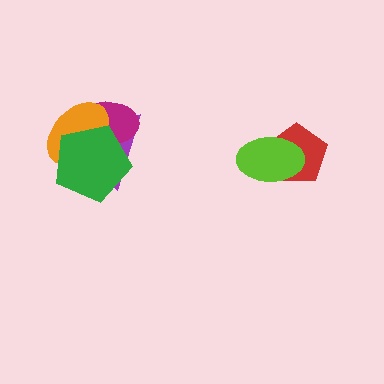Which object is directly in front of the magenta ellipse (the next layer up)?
The orange ellipse is directly in front of the magenta ellipse.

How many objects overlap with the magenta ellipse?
3 objects overlap with the magenta ellipse.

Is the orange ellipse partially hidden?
Yes, it is partially covered by another shape.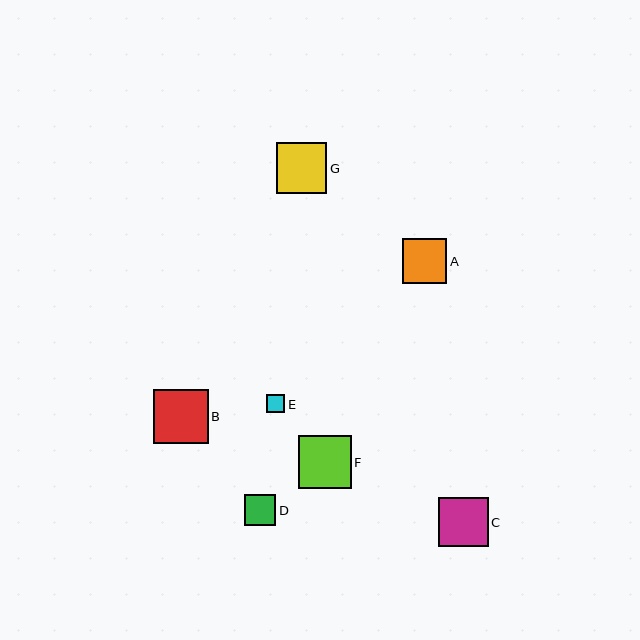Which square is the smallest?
Square E is the smallest with a size of approximately 18 pixels.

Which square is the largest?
Square B is the largest with a size of approximately 54 pixels.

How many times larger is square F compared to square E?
Square F is approximately 2.9 times the size of square E.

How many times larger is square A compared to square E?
Square A is approximately 2.5 times the size of square E.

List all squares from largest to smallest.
From largest to smallest: B, F, G, C, A, D, E.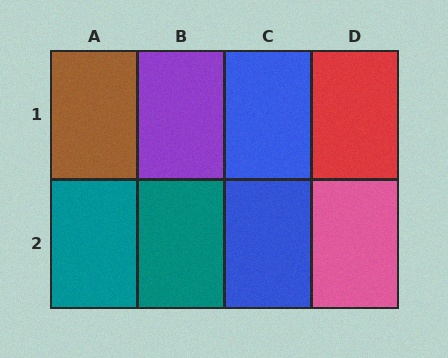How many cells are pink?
1 cell is pink.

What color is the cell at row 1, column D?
Red.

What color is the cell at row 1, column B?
Purple.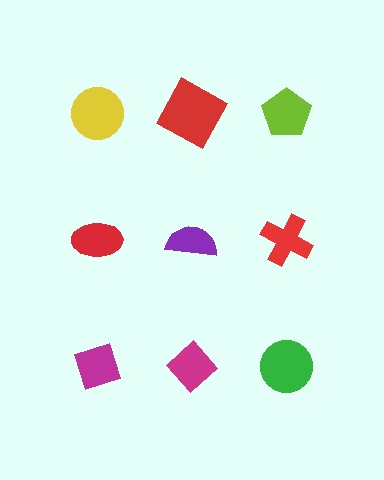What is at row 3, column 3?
A green circle.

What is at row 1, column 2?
A red square.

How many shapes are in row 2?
3 shapes.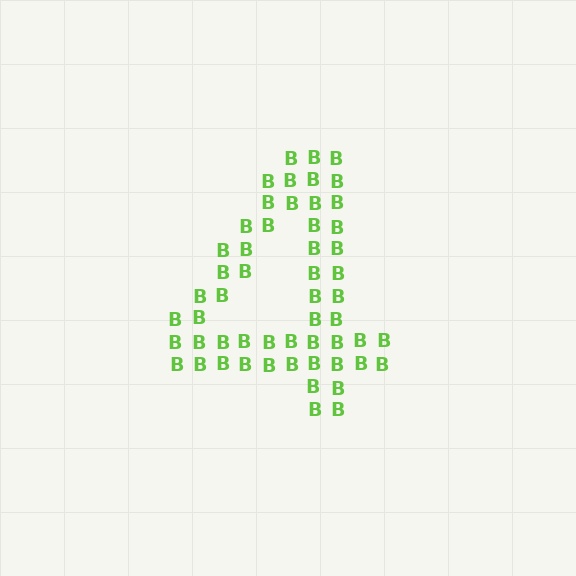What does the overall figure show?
The overall figure shows the digit 4.